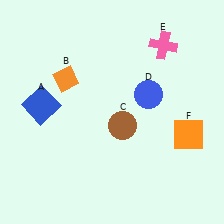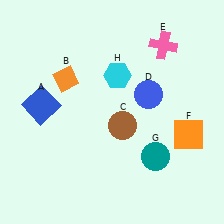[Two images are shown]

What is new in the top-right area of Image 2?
A cyan hexagon (H) was added in the top-right area of Image 2.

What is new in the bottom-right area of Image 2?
A teal circle (G) was added in the bottom-right area of Image 2.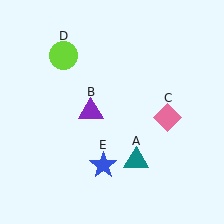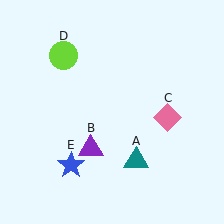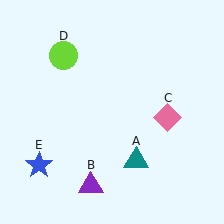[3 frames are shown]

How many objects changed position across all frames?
2 objects changed position: purple triangle (object B), blue star (object E).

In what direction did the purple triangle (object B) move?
The purple triangle (object B) moved down.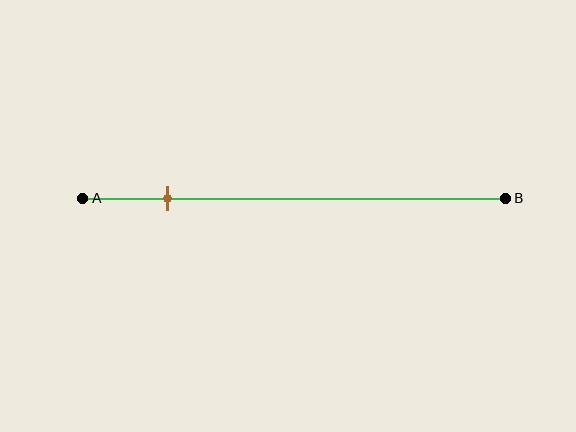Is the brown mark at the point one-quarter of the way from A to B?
No, the mark is at about 20% from A, not at the 25% one-quarter point.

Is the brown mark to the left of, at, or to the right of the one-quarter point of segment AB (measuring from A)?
The brown mark is to the left of the one-quarter point of segment AB.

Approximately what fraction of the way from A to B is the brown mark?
The brown mark is approximately 20% of the way from A to B.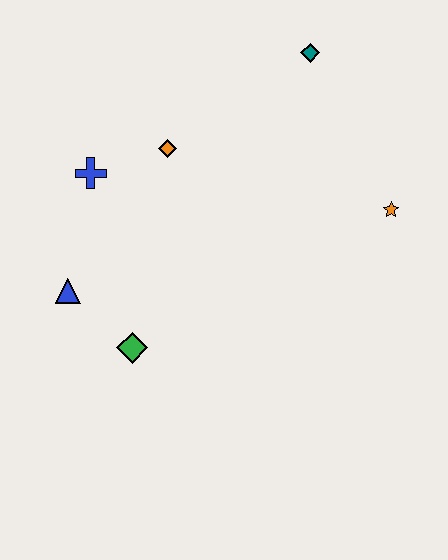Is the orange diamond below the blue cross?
No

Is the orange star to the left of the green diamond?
No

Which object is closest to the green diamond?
The blue triangle is closest to the green diamond.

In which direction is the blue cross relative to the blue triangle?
The blue cross is above the blue triangle.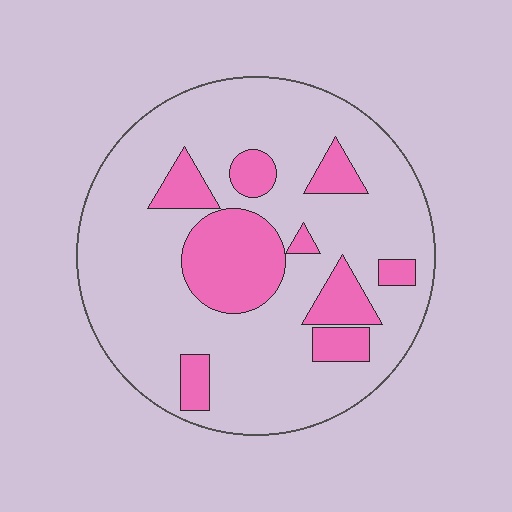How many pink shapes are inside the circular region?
9.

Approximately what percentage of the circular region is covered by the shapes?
Approximately 25%.